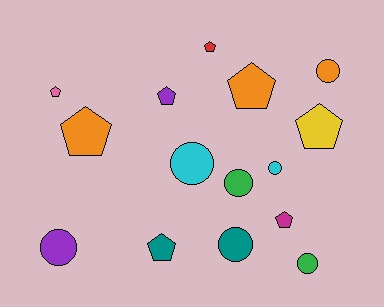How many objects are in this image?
There are 15 objects.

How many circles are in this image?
There are 7 circles.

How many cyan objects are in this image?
There are 2 cyan objects.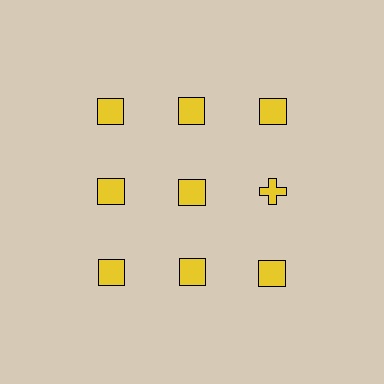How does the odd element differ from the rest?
It has a different shape: cross instead of square.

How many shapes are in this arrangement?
There are 9 shapes arranged in a grid pattern.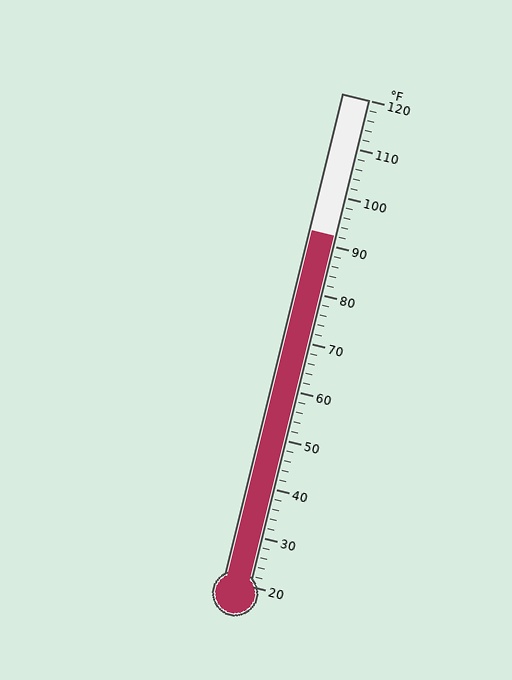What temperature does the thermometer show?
The thermometer shows approximately 92°F.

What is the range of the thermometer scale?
The thermometer scale ranges from 20°F to 120°F.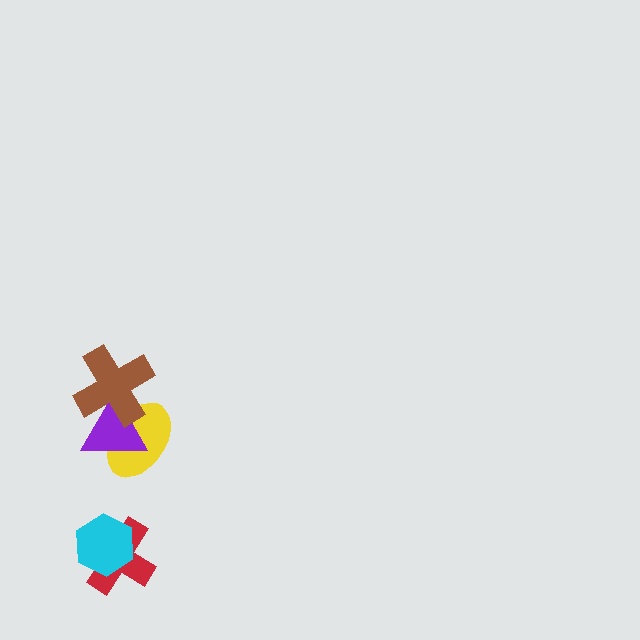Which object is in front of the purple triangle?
The brown cross is in front of the purple triangle.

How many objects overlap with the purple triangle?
2 objects overlap with the purple triangle.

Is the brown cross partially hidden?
No, no other shape covers it.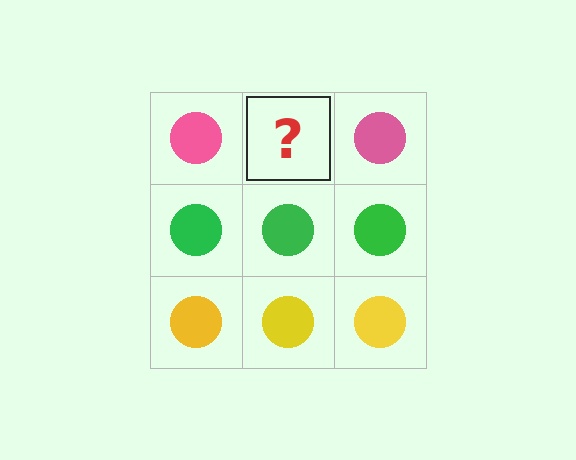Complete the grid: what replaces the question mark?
The question mark should be replaced with a pink circle.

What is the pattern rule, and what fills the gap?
The rule is that each row has a consistent color. The gap should be filled with a pink circle.